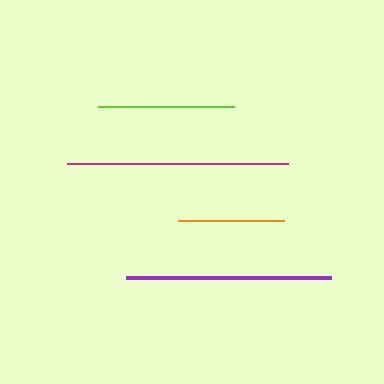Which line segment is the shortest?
The orange line is the shortest at approximately 106 pixels.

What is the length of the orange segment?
The orange segment is approximately 106 pixels long.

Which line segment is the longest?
The magenta line is the longest at approximately 221 pixels.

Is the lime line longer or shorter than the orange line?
The lime line is longer than the orange line.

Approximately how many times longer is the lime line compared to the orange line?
The lime line is approximately 1.3 times the length of the orange line.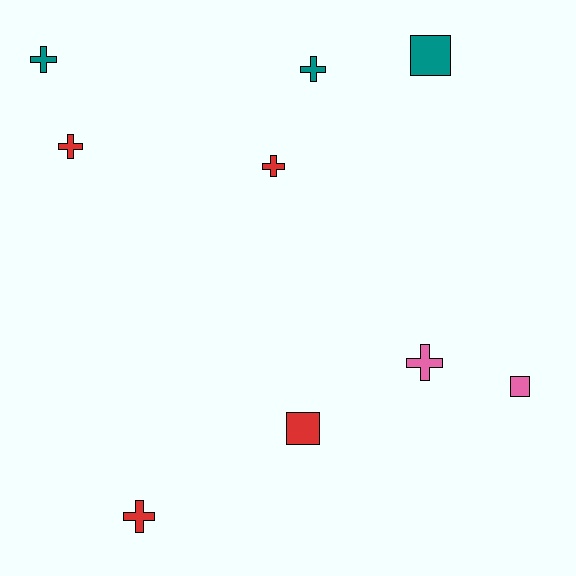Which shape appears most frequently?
Cross, with 6 objects.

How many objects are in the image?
There are 9 objects.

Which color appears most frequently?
Red, with 4 objects.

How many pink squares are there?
There is 1 pink square.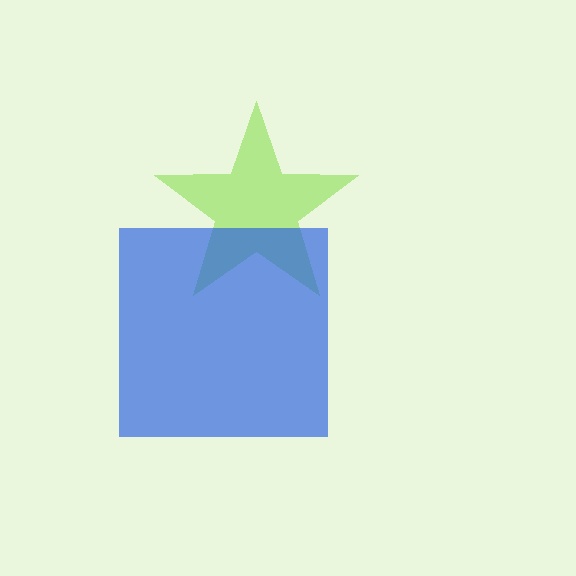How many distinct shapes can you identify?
There are 2 distinct shapes: a lime star, a blue square.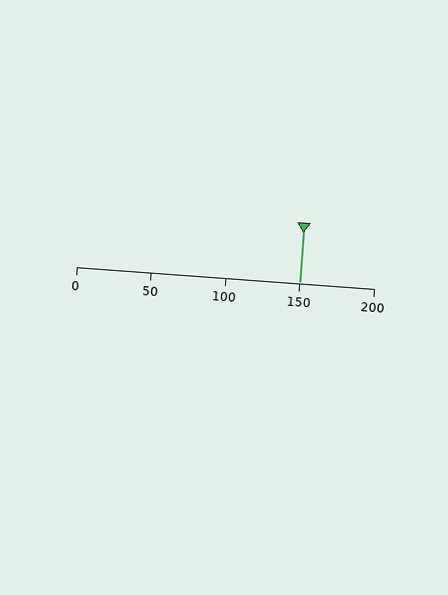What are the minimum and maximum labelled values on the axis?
The axis runs from 0 to 200.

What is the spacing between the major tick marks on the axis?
The major ticks are spaced 50 apart.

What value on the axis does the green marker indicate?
The marker indicates approximately 150.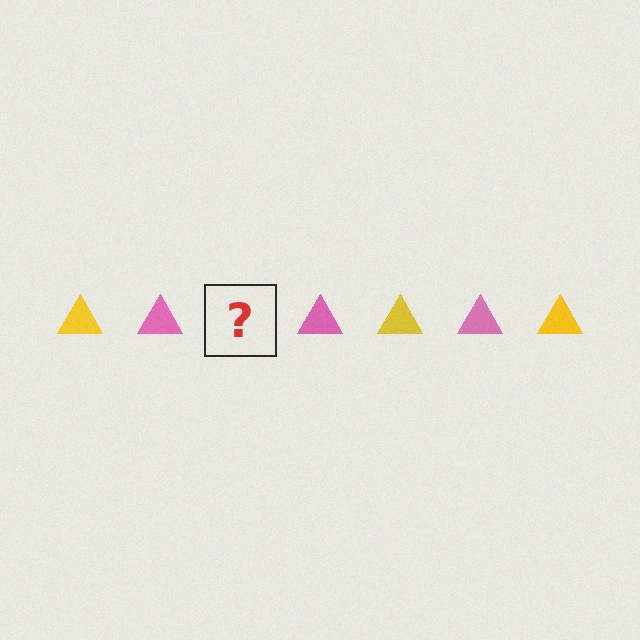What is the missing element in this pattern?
The missing element is a yellow triangle.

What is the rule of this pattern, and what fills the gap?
The rule is that the pattern cycles through yellow, pink triangles. The gap should be filled with a yellow triangle.